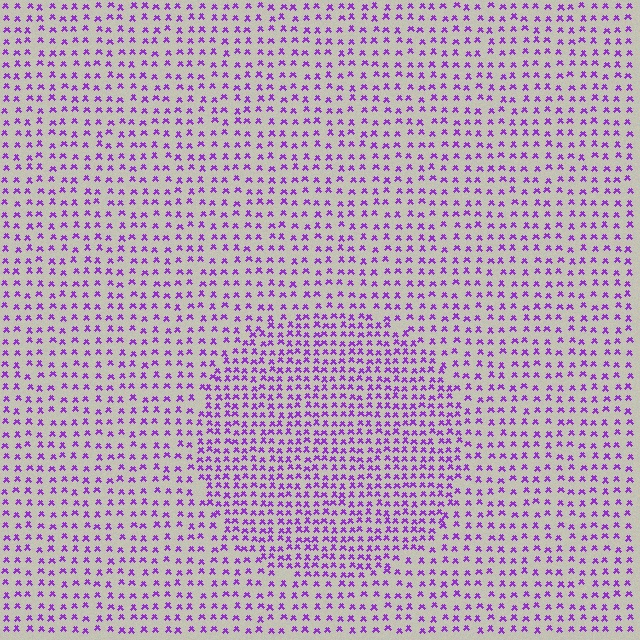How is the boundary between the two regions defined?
The boundary is defined by a change in element density (approximately 1.7x ratio). All elements are the same color, size, and shape.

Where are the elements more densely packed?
The elements are more densely packed inside the circle boundary.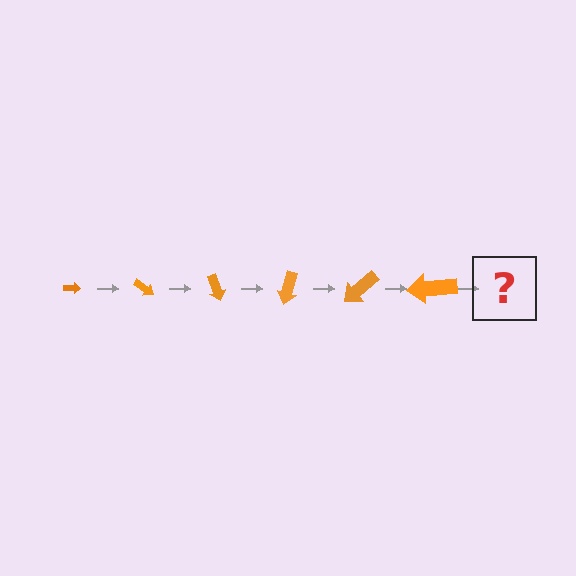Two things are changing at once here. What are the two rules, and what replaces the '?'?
The two rules are that the arrow grows larger each step and it rotates 35 degrees each step. The '?' should be an arrow, larger than the previous one and rotated 210 degrees from the start.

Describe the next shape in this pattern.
It should be an arrow, larger than the previous one and rotated 210 degrees from the start.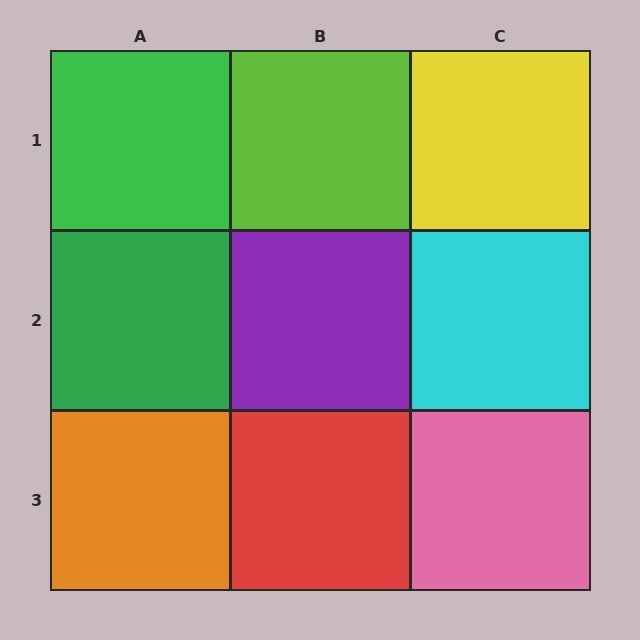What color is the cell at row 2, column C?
Cyan.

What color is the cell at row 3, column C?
Pink.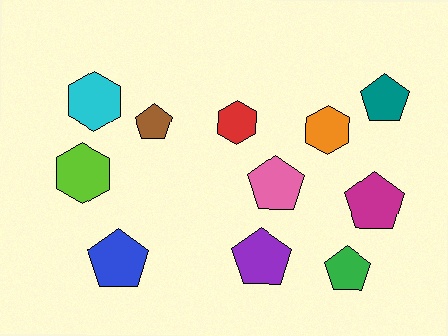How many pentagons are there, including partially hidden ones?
There are 7 pentagons.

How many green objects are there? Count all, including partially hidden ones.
There is 1 green object.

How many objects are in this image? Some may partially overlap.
There are 11 objects.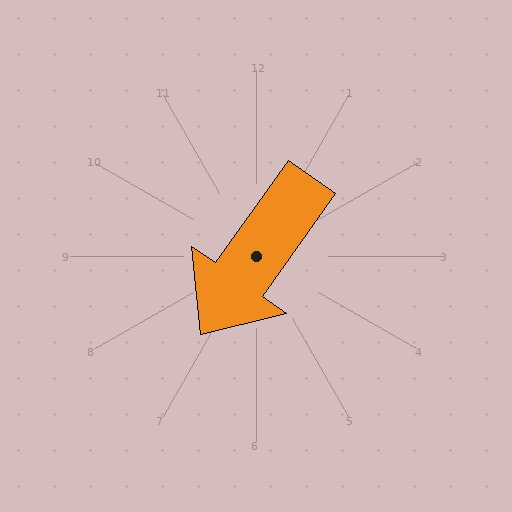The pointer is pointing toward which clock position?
Roughly 7 o'clock.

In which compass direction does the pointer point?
Southwest.